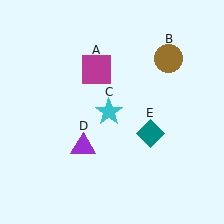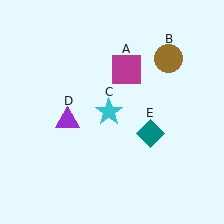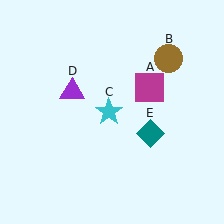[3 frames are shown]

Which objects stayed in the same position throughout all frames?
Brown circle (object B) and cyan star (object C) and teal diamond (object E) remained stationary.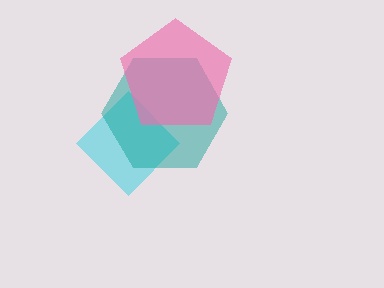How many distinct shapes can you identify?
There are 3 distinct shapes: a cyan diamond, a teal hexagon, a pink pentagon.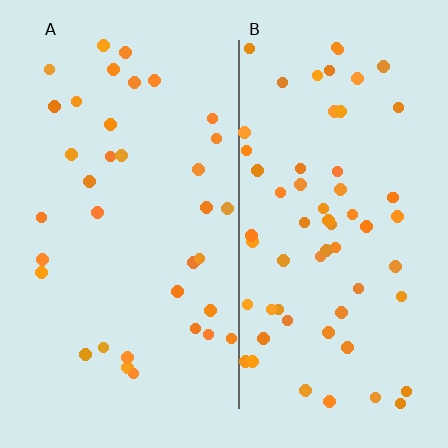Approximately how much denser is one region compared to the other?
Approximately 1.8× — region B over region A.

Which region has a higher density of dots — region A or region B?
B (the right).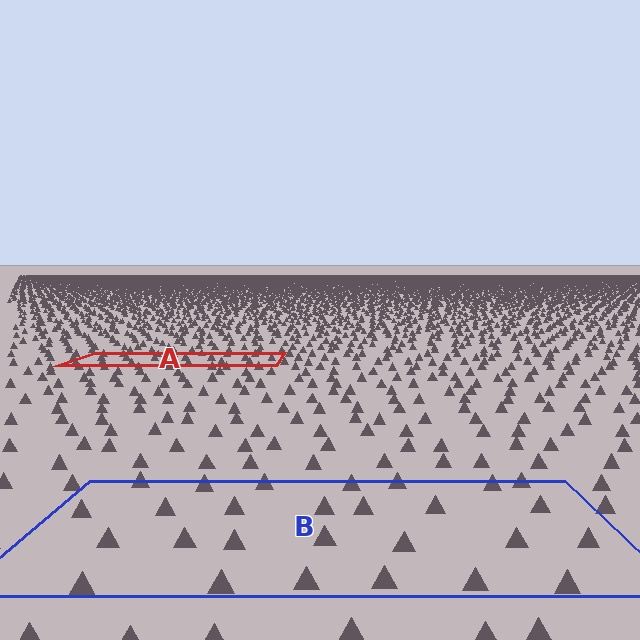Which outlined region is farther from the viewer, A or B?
Region A is farther from the viewer — the texture elements inside it appear smaller and more densely packed.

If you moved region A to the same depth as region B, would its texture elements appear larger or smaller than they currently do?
They would appear larger. At a closer depth, the same texture elements are projected at a bigger on-screen size.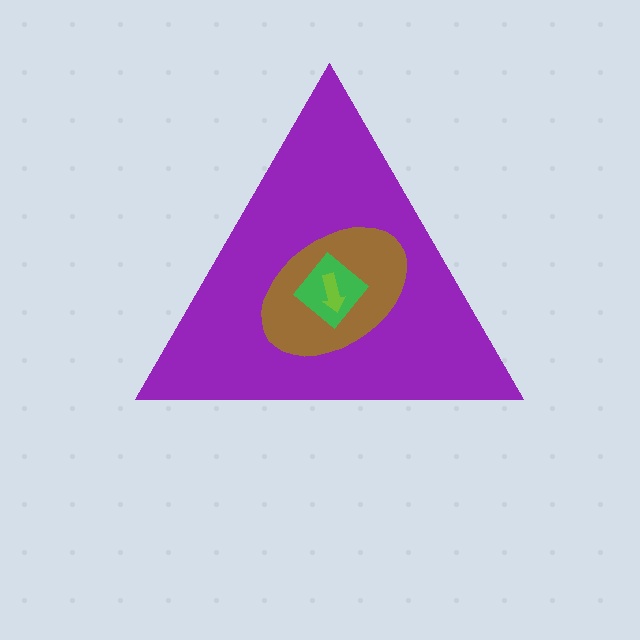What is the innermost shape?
The lime arrow.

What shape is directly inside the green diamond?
The lime arrow.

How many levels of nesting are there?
4.